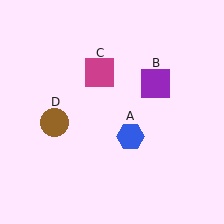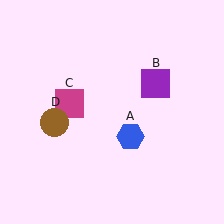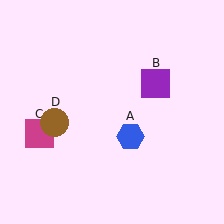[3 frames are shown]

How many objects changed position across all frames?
1 object changed position: magenta square (object C).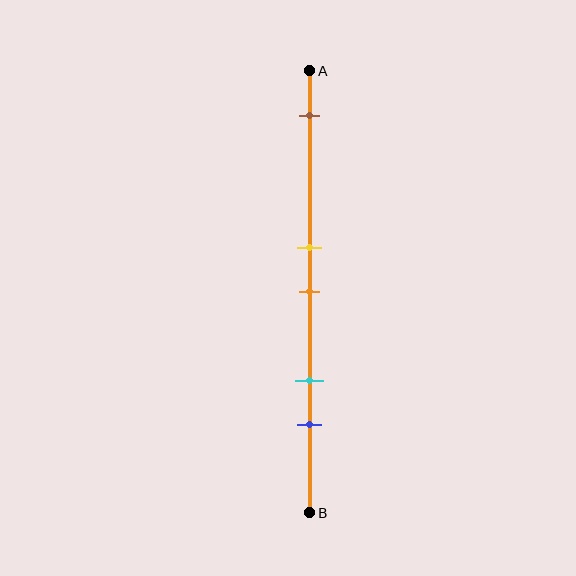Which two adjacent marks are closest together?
The yellow and orange marks are the closest adjacent pair.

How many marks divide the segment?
There are 5 marks dividing the segment.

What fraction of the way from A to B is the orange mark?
The orange mark is approximately 50% (0.5) of the way from A to B.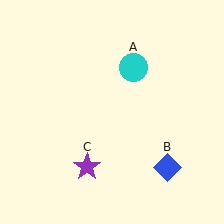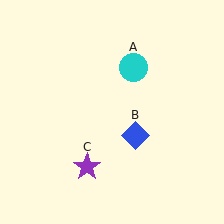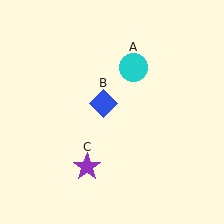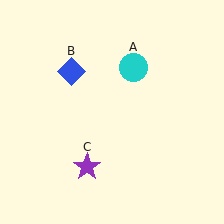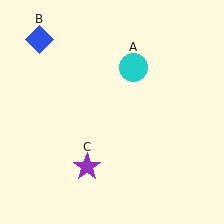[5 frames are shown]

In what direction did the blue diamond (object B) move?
The blue diamond (object B) moved up and to the left.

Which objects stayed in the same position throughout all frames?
Cyan circle (object A) and purple star (object C) remained stationary.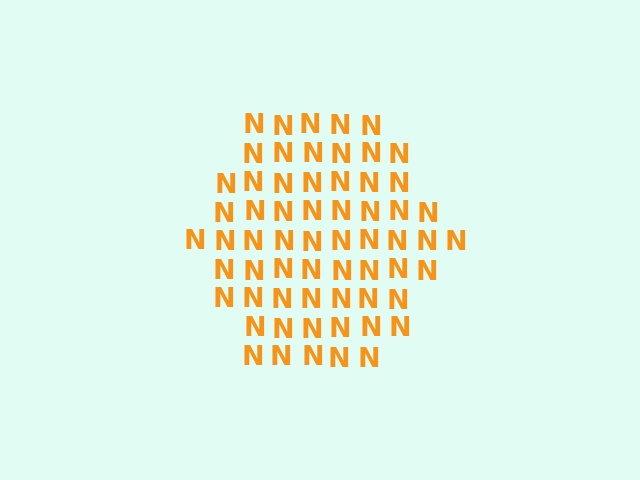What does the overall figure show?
The overall figure shows a hexagon.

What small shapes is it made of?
It is made of small letter N's.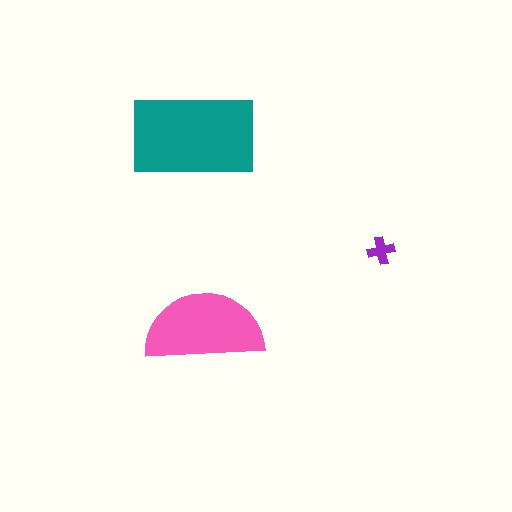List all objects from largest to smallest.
The teal rectangle, the pink semicircle, the purple cross.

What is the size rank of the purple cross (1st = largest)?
3rd.